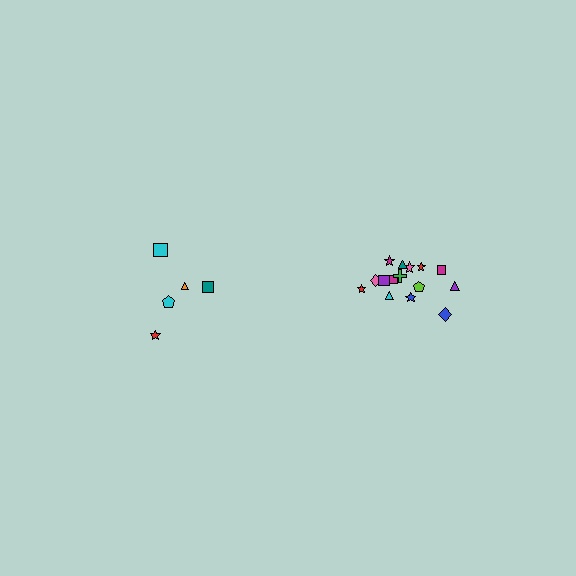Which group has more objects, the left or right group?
The right group.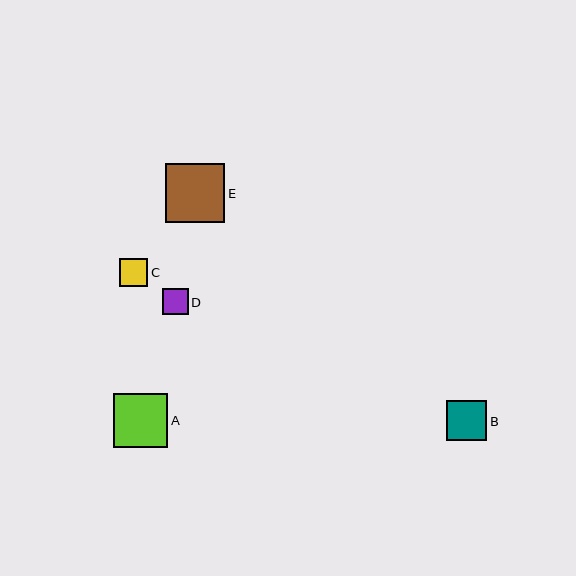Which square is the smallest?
Square D is the smallest with a size of approximately 26 pixels.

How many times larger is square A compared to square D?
Square A is approximately 2.1 times the size of square D.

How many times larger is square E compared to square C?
Square E is approximately 2.1 times the size of square C.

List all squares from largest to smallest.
From largest to smallest: E, A, B, C, D.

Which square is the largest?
Square E is the largest with a size of approximately 59 pixels.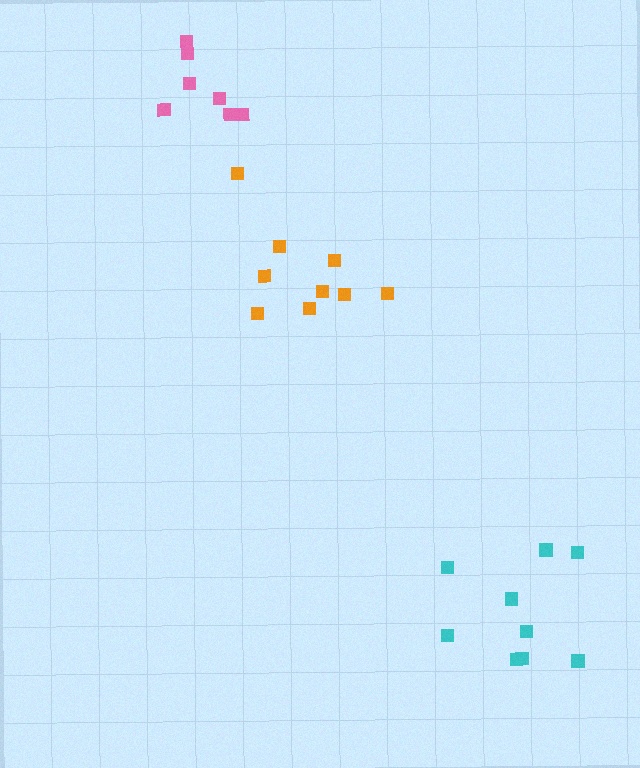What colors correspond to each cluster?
The clusters are colored: orange, cyan, pink.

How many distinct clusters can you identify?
There are 3 distinct clusters.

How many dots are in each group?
Group 1: 9 dots, Group 2: 9 dots, Group 3: 7 dots (25 total).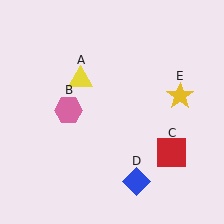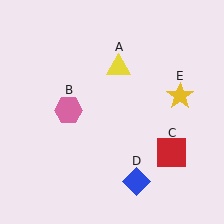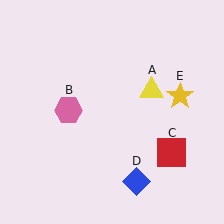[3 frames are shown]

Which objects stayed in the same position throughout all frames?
Pink hexagon (object B) and red square (object C) and blue diamond (object D) and yellow star (object E) remained stationary.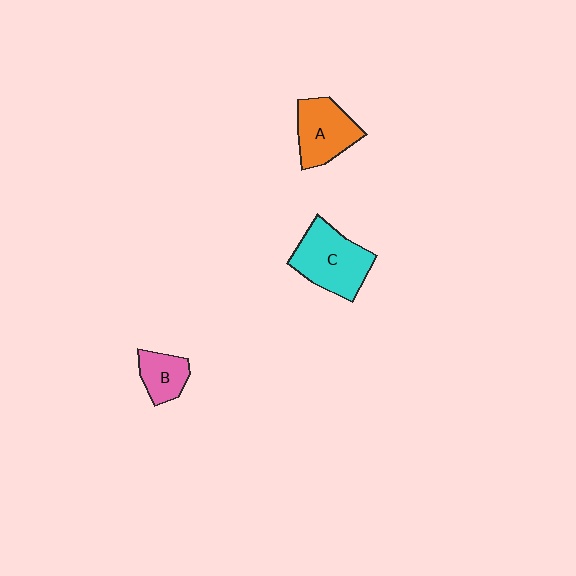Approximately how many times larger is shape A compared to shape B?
Approximately 1.6 times.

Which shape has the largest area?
Shape C (cyan).